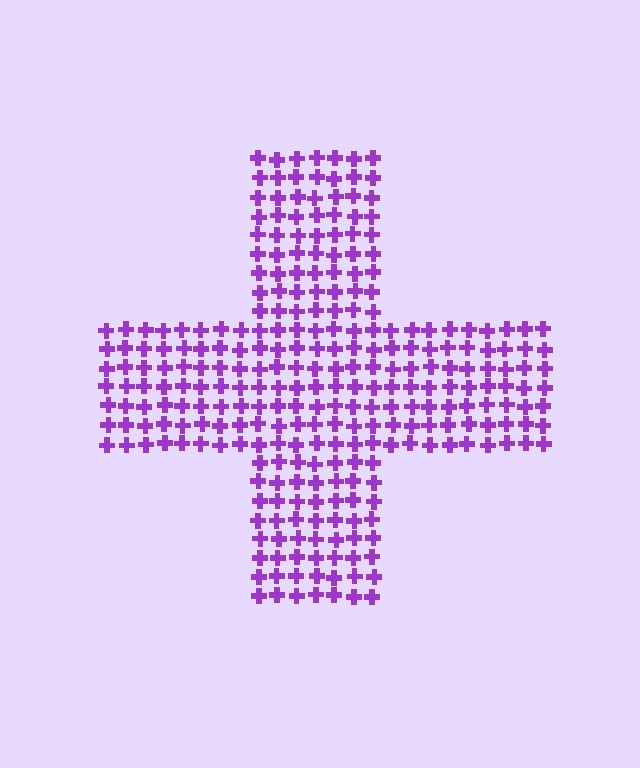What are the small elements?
The small elements are crosses.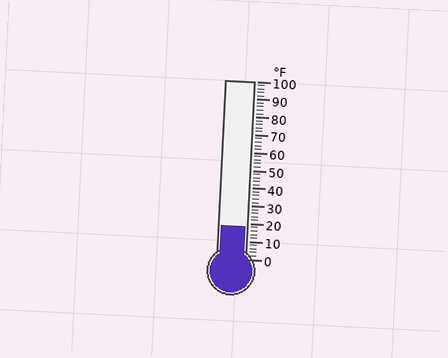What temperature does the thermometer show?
The thermometer shows approximately 18°F.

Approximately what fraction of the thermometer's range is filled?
The thermometer is filled to approximately 20% of its range.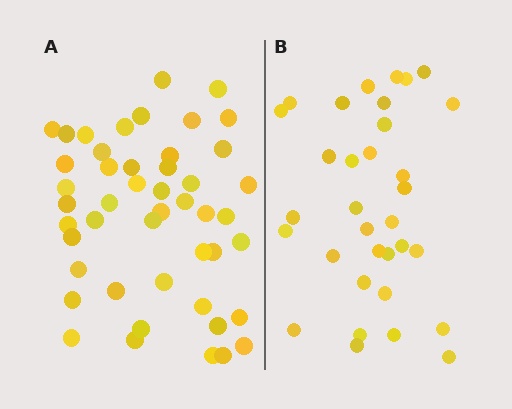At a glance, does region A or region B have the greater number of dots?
Region A (the left region) has more dots.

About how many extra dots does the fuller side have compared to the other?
Region A has approximately 15 more dots than region B.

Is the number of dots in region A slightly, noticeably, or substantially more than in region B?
Region A has noticeably more, but not dramatically so. The ratio is roughly 1.4 to 1.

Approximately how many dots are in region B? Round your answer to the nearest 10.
About 30 dots. (The exact count is 33, which rounds to 30.)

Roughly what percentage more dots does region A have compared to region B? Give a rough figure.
About 40% more.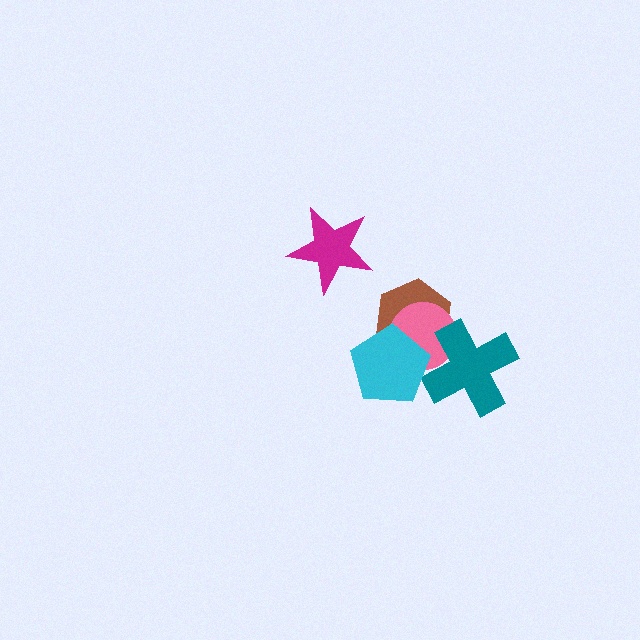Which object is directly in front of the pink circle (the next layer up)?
The teal cross is directly in front of the pink circle.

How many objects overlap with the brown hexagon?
3 objects overlap with the brown hexagon.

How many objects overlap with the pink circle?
3 objects overlap with the pink circle.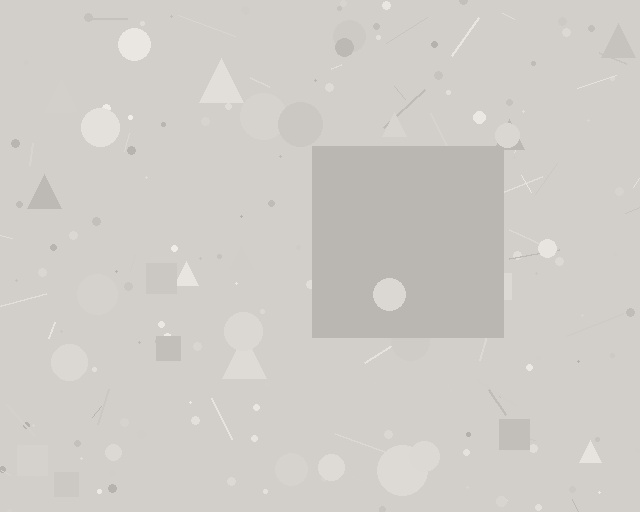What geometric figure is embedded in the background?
A square is embedded in the background.